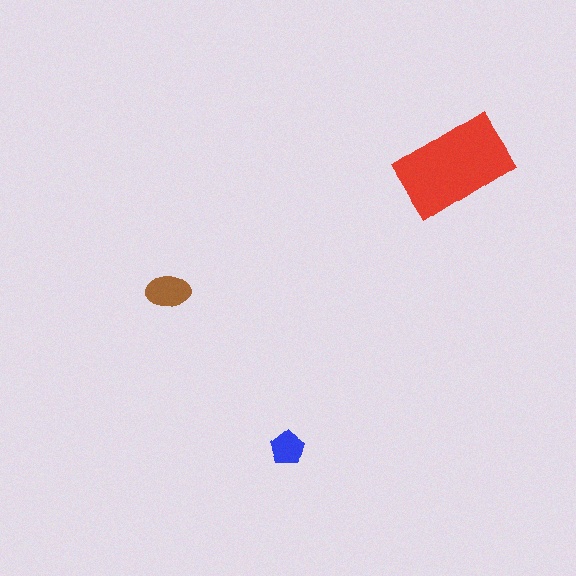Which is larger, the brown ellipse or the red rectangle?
The red rectangle.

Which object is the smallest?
The blue pentagon.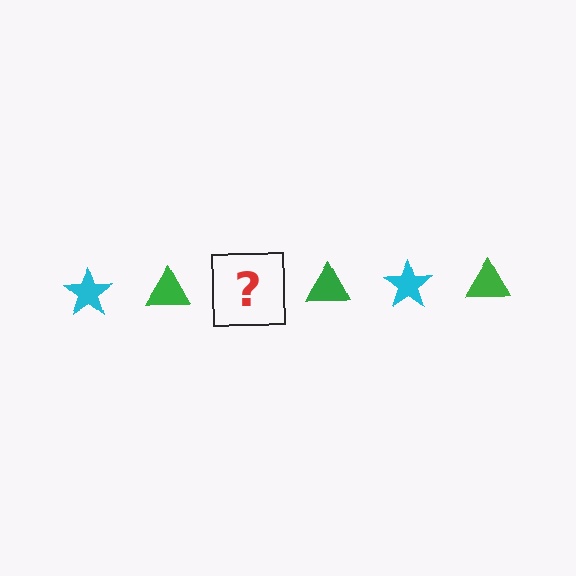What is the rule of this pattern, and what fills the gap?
The rule is that the pattern alternates between cyan star and green triangle. The gap should be filled with a cyan star.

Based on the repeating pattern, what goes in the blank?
The blank should be a cyan star.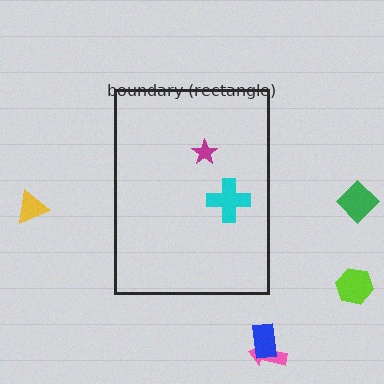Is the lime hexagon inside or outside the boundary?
Outside.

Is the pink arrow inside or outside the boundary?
Outside.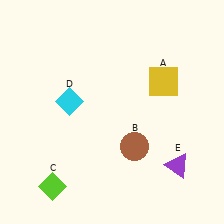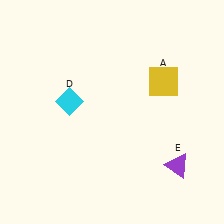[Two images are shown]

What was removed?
The brown circle (B), the lime diamond (C) were removed in Image 2.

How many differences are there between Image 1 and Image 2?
There are 2 differences between the two images.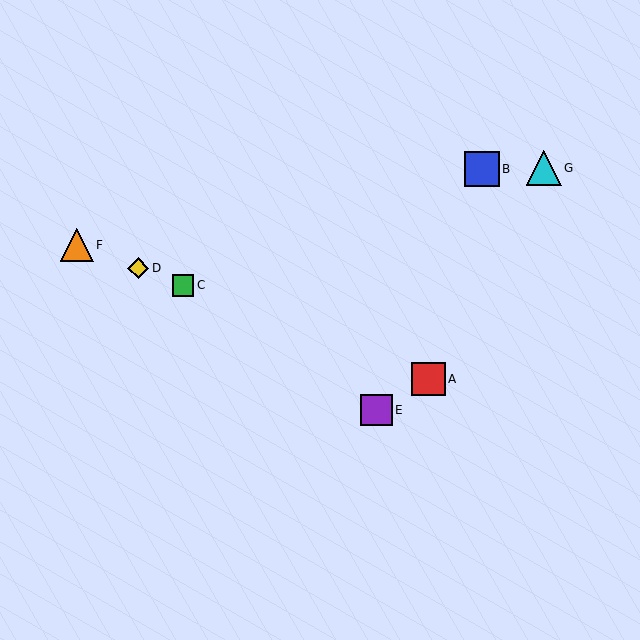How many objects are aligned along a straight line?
4 objects (A, C, D, F) are aligned along a straight line.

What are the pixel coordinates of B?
Object B is at (482, 169).